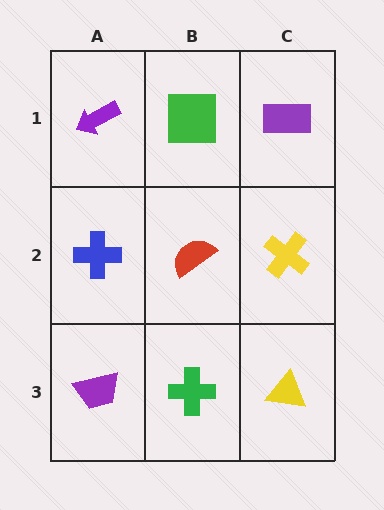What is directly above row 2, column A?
A purple arrow.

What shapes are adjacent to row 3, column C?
A yellow cross (row 2, column C), a green cross (row 3, column B).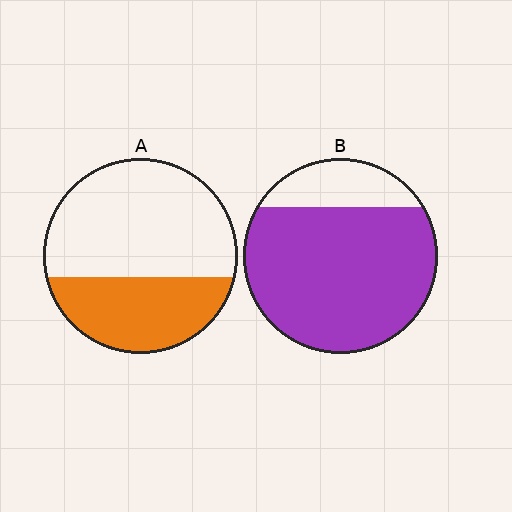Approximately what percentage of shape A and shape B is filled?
A is approximately 35% and B is approximately 80%.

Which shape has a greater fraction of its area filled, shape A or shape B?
Shape B.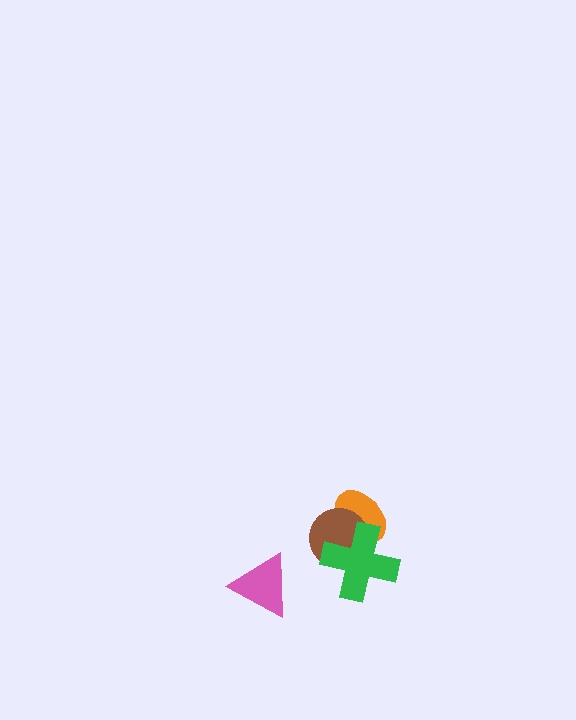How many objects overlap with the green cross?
2 objects overlap with the green cross.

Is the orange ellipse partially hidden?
Yes, it is partially covered by another shape.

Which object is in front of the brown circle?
The green cross is in front of the brown circle.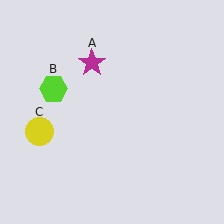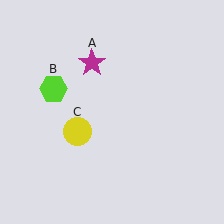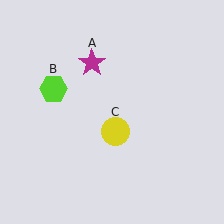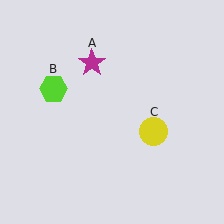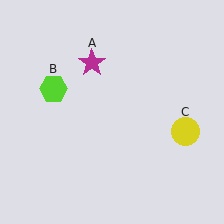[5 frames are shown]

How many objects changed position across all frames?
1 object changed position: yellow circle (object C).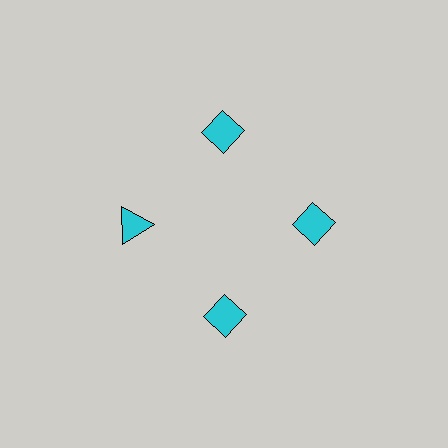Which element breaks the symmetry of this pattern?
The cyan triangle at roughly the 9 o'clock position breaks the symmetry. All other shapes are cyan diamonds.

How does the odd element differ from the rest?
It has a different shape: triangle instead of diamond.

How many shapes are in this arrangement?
There are 4 shapes arranged in a ring pattern.